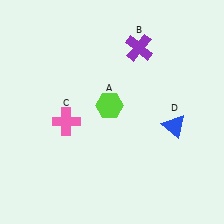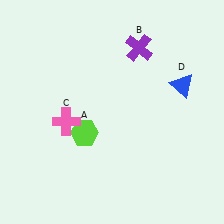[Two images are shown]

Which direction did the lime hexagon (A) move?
The lime hexagon (A) moved down.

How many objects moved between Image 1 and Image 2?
2 objects moved between the two images.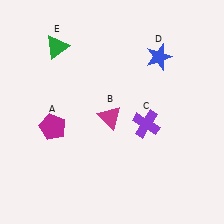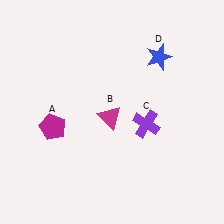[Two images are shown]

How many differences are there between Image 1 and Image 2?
There is 1 difference between the two images.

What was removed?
The green triangle (E) was removed in Image 2.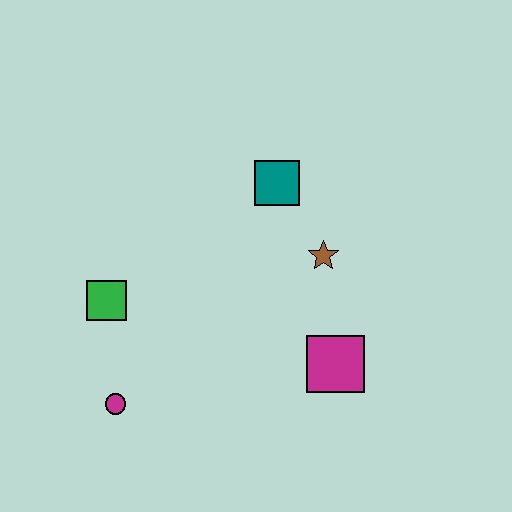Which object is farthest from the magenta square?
The green square is farthest from the magenta square.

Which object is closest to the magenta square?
The brown star is closest to the magenta square.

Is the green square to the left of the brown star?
Yes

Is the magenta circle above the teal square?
No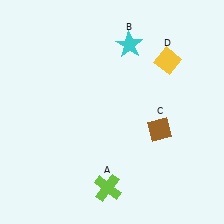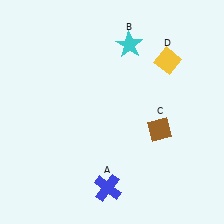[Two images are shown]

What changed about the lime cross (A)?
In Image 1, A is lime. In Image 2, it changed to blue.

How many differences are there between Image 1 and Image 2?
There is 1 difference between the two images.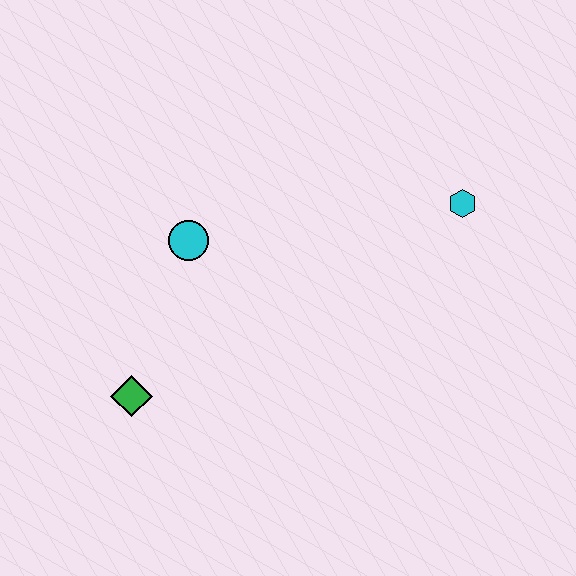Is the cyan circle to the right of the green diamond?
Yes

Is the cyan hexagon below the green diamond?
No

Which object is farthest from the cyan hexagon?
The green diamond is farthest from the cyan hexagon.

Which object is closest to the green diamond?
The cyan circle is closest to the green diamond.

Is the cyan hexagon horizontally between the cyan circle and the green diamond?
No